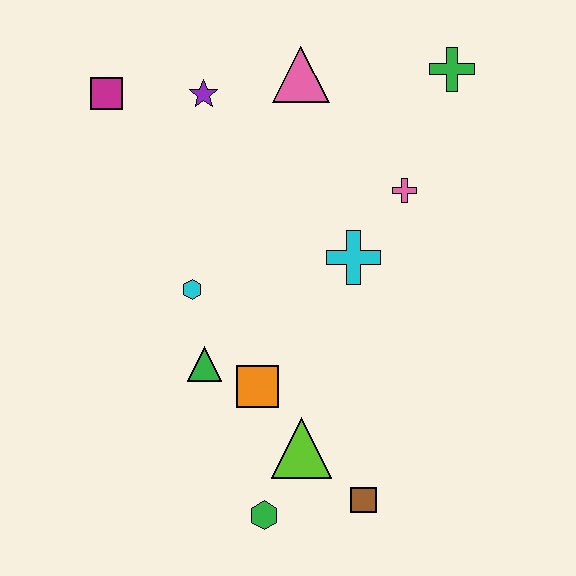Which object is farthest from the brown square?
The magenta square is farthest from the brown square.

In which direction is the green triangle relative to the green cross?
The green triangle is below the green cross.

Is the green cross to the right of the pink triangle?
Yes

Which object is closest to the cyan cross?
The pink cross is closest to the cyan cross.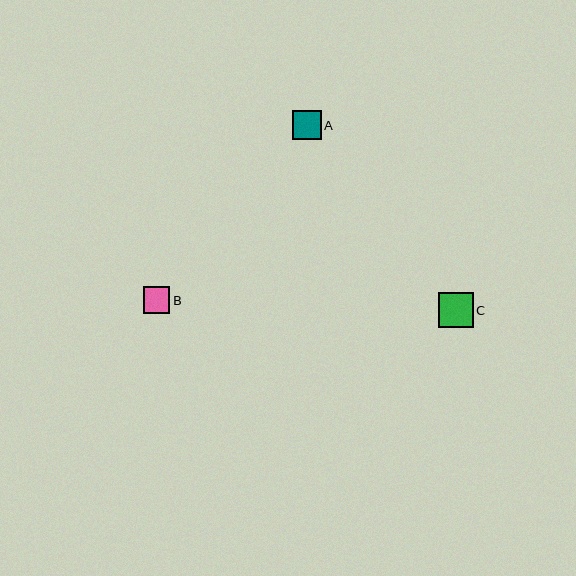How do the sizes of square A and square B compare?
Square A and square B are approximately the same size.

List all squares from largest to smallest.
From largest to smallest: C, A, B.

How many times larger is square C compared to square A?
Square C is approximately 1.2 times the size of square A.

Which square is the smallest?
Square B is the smallest with a size of approximately 26 pixels.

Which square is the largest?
Square C is the largest with a size of approximately 35 pixels.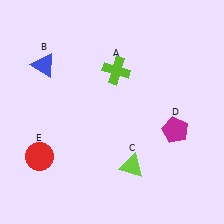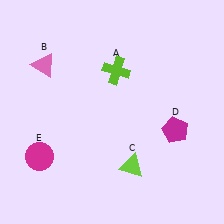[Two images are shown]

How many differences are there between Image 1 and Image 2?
There are 2 differences between the two images.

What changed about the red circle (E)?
In Image 1, E is red. In Image 2, it changed to magenta.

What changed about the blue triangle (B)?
In Image 1, B is blue. In Image 2, it changed to pink.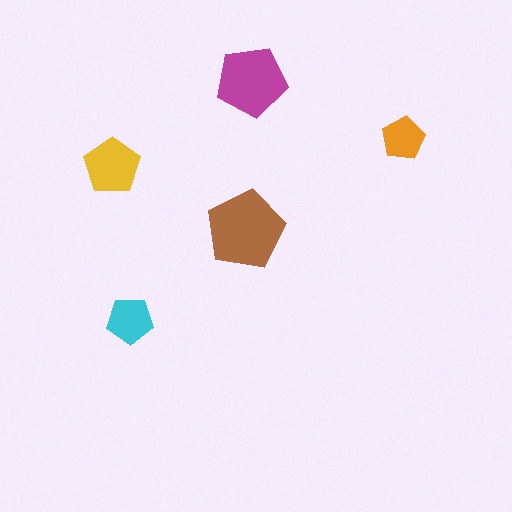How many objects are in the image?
There are 5 objects in the image.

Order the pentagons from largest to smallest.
the brown one, the magenta one, the yellow one, the cyan one, the orange one.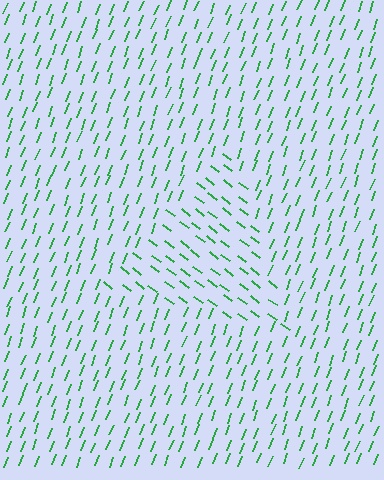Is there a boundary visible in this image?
Yes, there is a texture boundary formed by a change in line orientation.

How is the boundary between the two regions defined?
The boundary is defined purely by a change in line orientation (approximately 74 degrees difference). All lines are the same color and thickness.